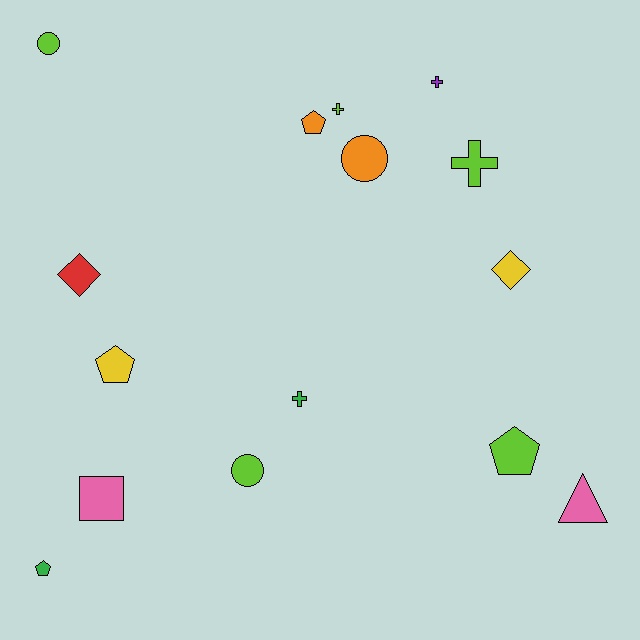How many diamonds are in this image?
There are 2 diamonds.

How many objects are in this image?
There are 15 objects.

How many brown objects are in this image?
There are no brown objects.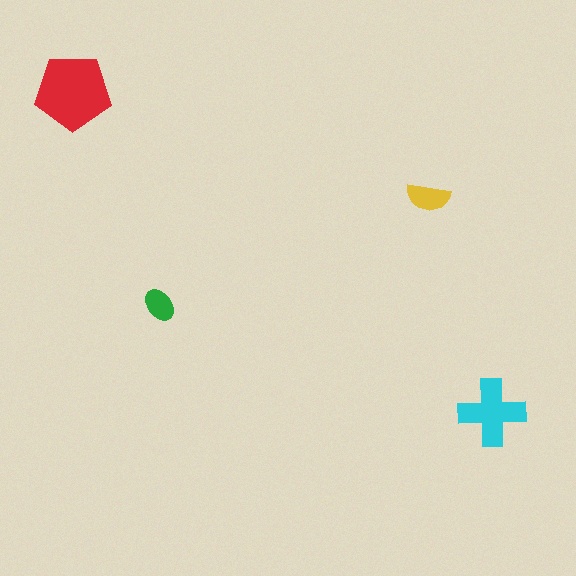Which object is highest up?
The red pentagon is topmost.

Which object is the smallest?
The green ellipse.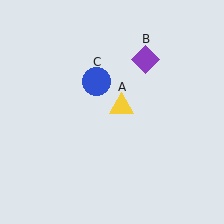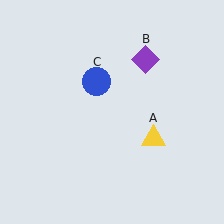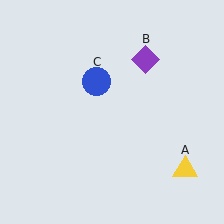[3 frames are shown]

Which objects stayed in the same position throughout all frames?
Purple diamond (object B) and blue circle (object C) remained stationary.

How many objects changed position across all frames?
1 object changed position: yellow triangle (object A).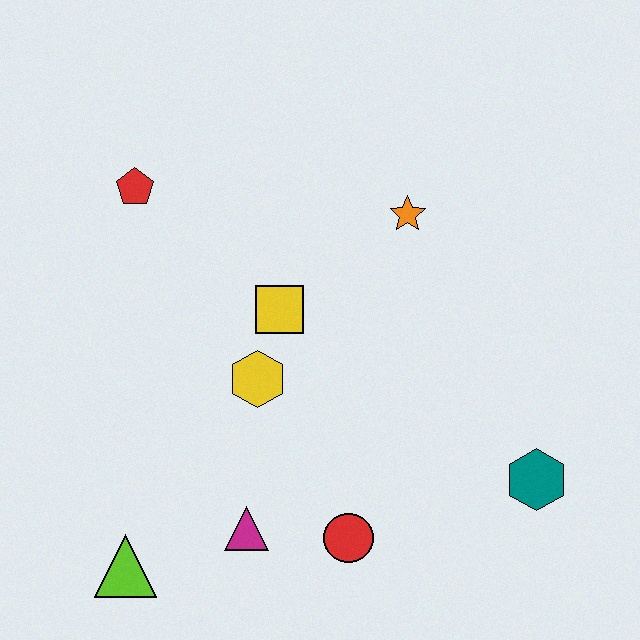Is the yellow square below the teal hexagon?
No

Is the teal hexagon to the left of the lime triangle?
No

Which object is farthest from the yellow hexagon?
The teal hexagon is farthest from the yellow hexagon.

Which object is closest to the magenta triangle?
The red circle is closest to the magenta triangle.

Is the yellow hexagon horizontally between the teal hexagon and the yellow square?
No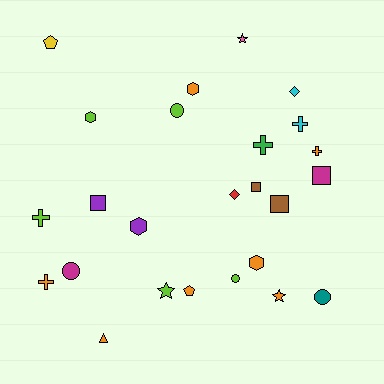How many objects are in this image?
There are 25 objects.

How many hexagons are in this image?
There are 4 hexagons.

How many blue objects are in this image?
There are no blue objects.